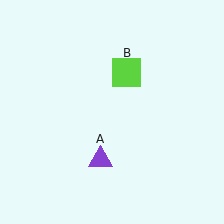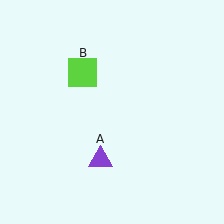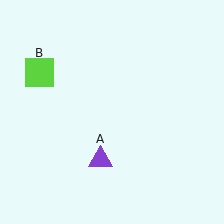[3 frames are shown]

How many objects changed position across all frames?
1 object changed position: lime square (object B).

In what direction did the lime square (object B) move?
The lime square (object B) moved left.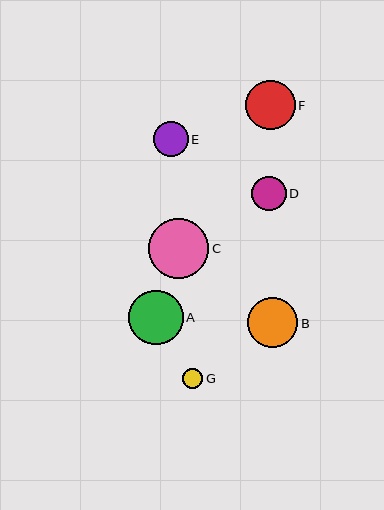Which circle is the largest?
Circle C is the largest with a size of approximately 60 pixels.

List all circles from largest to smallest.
From largest to smallest: C, A, B, F, E, D, G.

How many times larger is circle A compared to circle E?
Circle A is approximately 1.6 times the size of circle E.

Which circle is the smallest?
Circle G is the smallest with a size of approximately 21 pixels.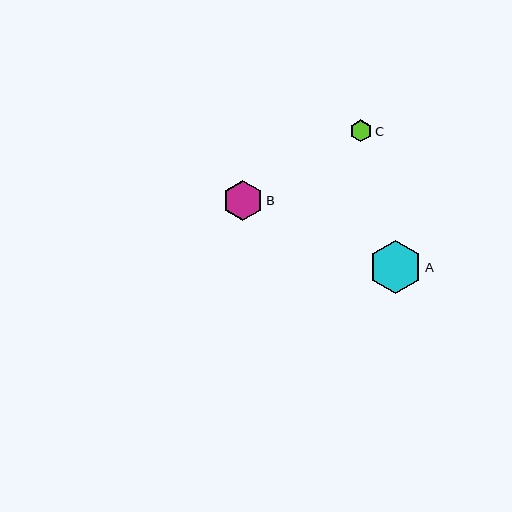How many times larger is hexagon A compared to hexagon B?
Hexagon A is approximately 1.3 times the size of hexagon B.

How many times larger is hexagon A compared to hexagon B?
Hexagon A is approximately 1.3 times the size of hexagon B.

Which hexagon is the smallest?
Hexagon C is the smallest with a size of approximately 22 pixels.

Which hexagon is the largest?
Hexagon A is the largest with a size of approximately 53 pixels.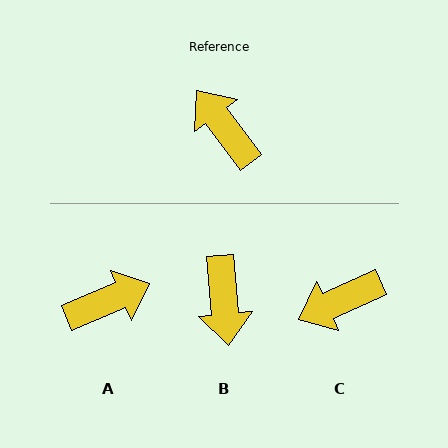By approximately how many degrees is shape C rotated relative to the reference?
Approximately 78 degrees counter-clockwise.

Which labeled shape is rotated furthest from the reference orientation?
B, about 149 degrees away.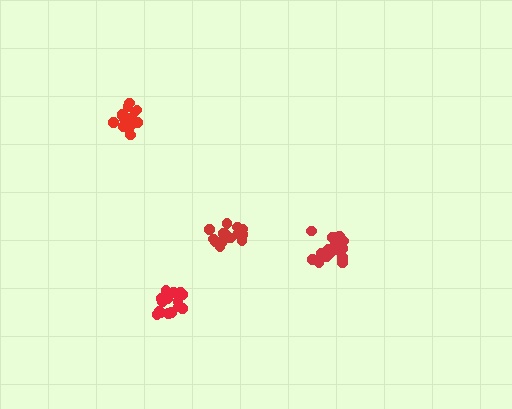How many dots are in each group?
Group 1: 16 dots, Group 2: 19 dots, Group 3: 18 dots, Group 4: 18 dots (71 total).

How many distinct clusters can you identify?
There are 4 distinct clusters.